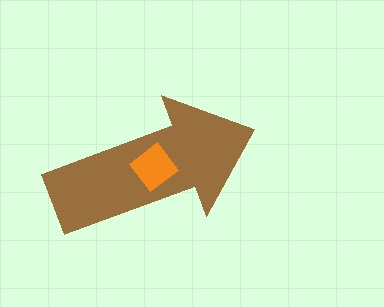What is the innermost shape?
The orange diamond.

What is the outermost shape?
The brown arrow.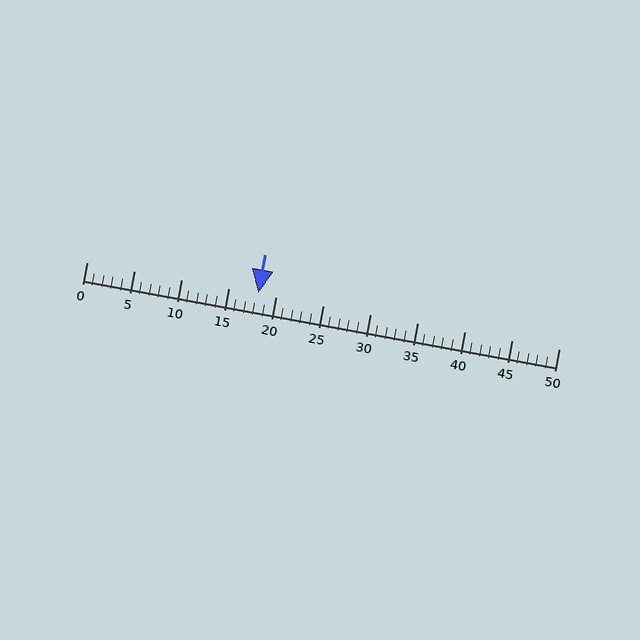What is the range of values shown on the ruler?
The ruler shows values from 0 to 50.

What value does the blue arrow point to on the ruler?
The blue arrow points to approximately 18.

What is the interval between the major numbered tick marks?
The major tick marks are spaced 5 units apart.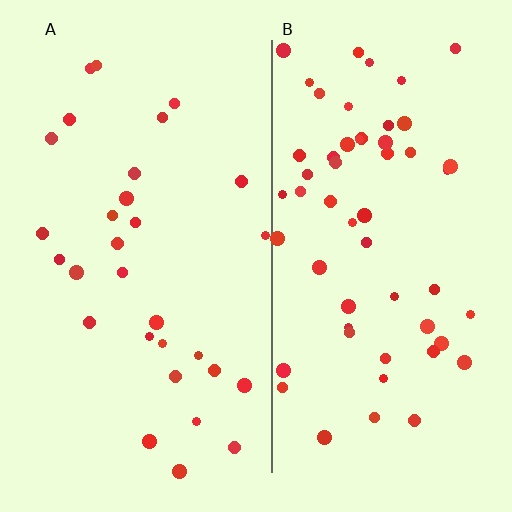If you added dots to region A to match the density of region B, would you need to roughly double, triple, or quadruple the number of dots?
Approximately double.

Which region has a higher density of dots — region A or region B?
B (the right).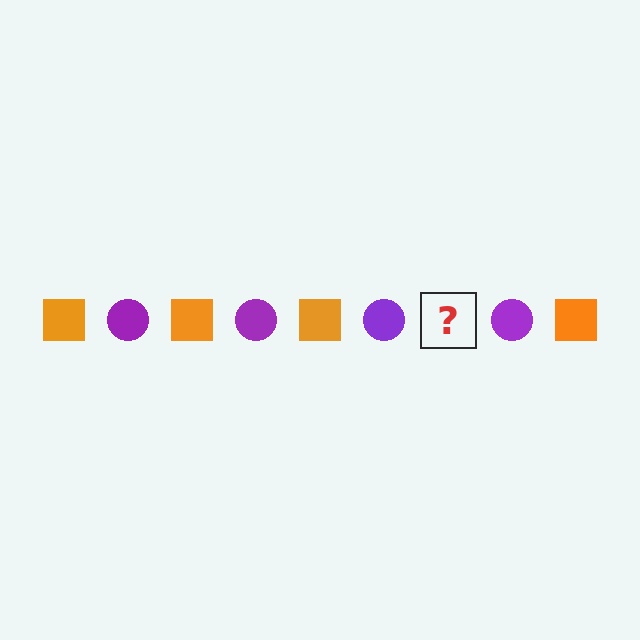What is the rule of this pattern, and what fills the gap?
The rule is that the pattern alternates between orange square and purple circle. The gap should be filled with an orange square.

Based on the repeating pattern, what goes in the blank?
The blank should be an orange square.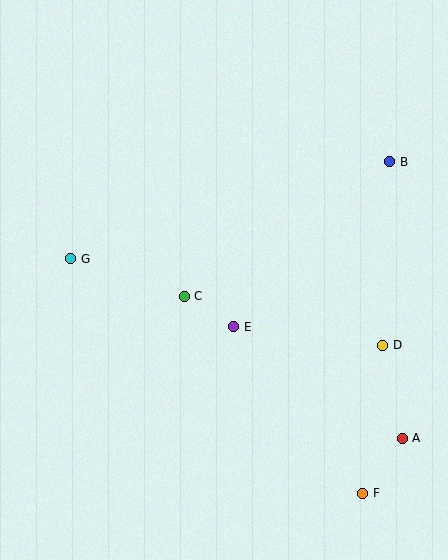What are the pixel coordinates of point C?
Point C is at (184, 296).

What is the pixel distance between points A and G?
The distance between A and G is 377 pixels.